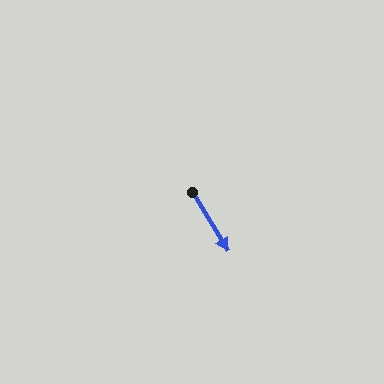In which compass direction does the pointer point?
Southeast.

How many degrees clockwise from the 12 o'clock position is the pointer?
Approximately 148 degrees.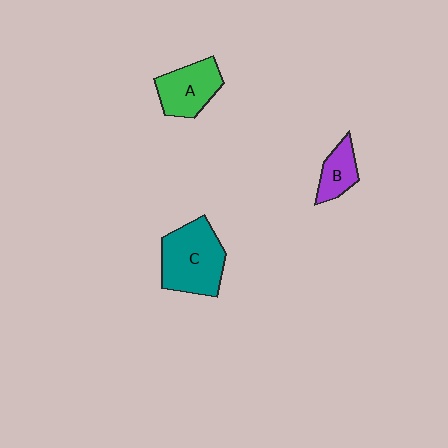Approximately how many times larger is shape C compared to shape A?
Approximately 1.4 times.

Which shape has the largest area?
Shape C (teal).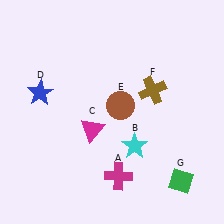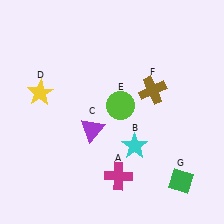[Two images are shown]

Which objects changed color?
C changed from magenta to purple. D changed from blue to yellow. E changed from brown to lime.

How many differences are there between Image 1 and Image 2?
There are 3 differences between the two images.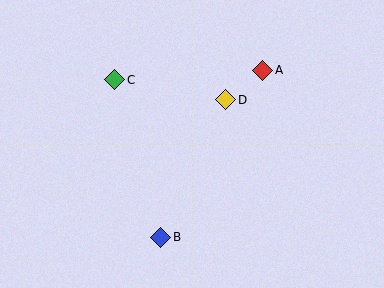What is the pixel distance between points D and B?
The distance between D and B is 152 pixels.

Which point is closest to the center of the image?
Point D at (226, 100) is closest to the center.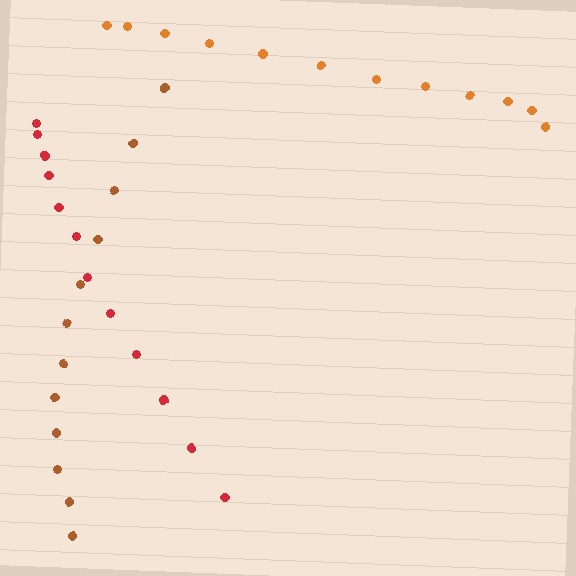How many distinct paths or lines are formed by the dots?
There are 3 distinct paths.